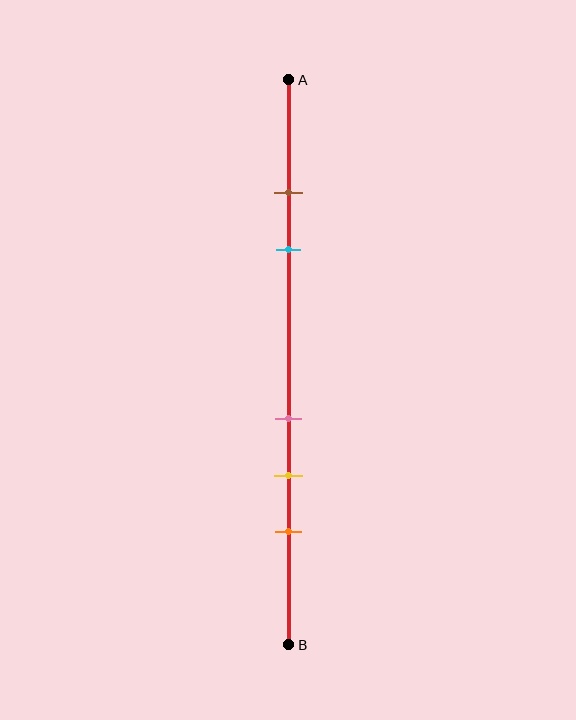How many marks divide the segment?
There are 5 marks dividing the segment.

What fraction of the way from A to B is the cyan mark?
The cyan mark is approximately 30% (0.3) of the way from A to B.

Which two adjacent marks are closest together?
The brown and cyan marks are the closest adjacent pair.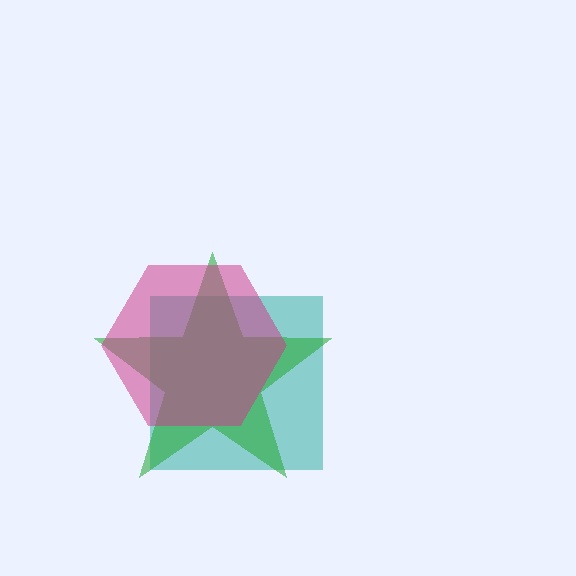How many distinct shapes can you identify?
There are 3 distinct shapes: a teal square, a green star, a magenta hexagon.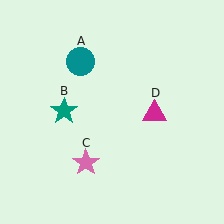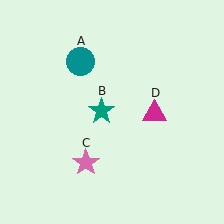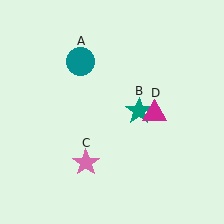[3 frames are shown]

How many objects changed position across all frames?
1 object changed position: teal star (object B).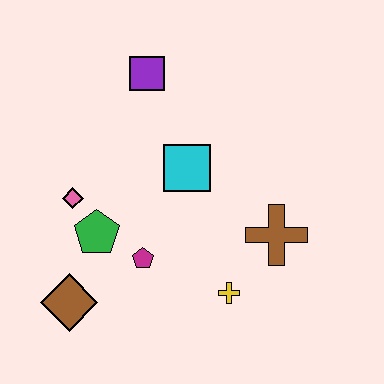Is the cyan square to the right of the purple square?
Yes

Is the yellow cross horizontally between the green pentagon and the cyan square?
No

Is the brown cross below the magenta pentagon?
No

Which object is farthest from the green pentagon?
The brown cross is farthest from the green pentagon.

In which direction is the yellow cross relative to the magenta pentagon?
The yellow cross is to the right of the magenta pentagon.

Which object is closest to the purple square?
The cyan square is closest to the purple square.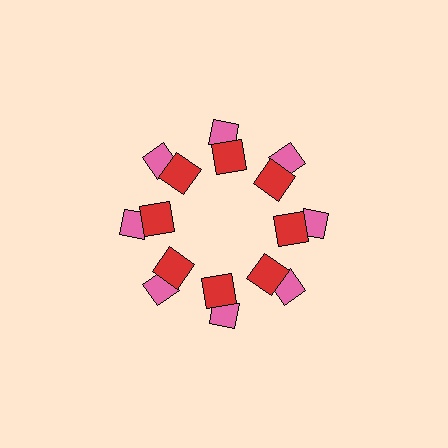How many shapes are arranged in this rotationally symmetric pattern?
There are 16 shapes, arranged in 8 groups of 2.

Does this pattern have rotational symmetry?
Yes, this pattern has 8-fold rotational symmetry. It looks the same after rotating 45 degrees around the center.